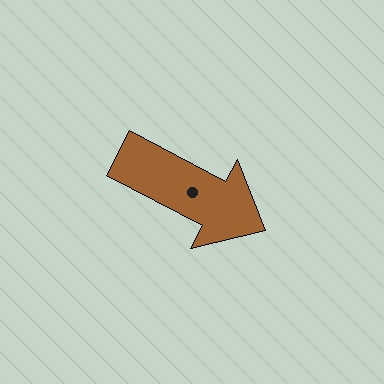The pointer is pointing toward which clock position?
Roughly 4 o'clock.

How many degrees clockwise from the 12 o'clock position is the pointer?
Approximately 118 degrees.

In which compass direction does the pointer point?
Southeast.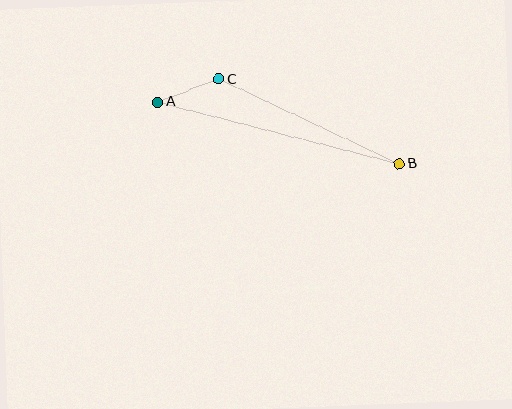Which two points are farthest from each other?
Points A and B are farthest from each other.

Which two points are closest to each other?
Points A and C are closest to each other.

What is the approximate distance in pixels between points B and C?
The distance between B and C is approximately 199 pixels.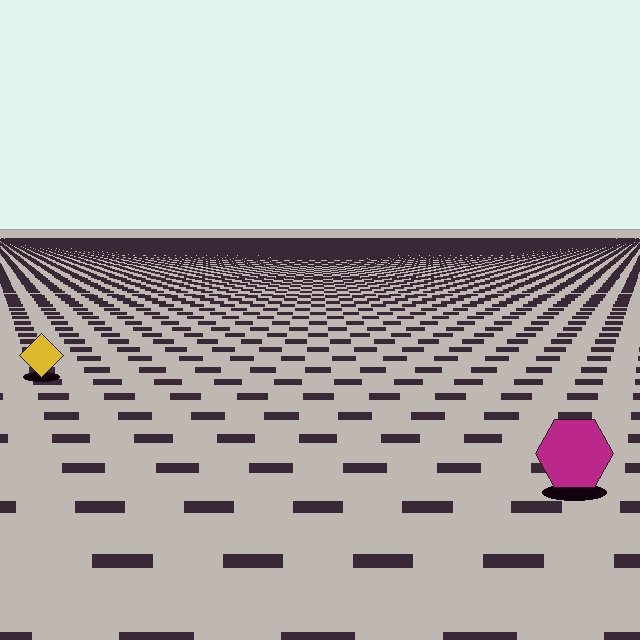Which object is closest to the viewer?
The magenta hexagon is closest. The texture marks near it are larger and more spread out.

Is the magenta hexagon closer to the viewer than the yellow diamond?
Yes. The magenta hexagon is closer — you can tell from the texture gradient: the ground texture is coarser near it.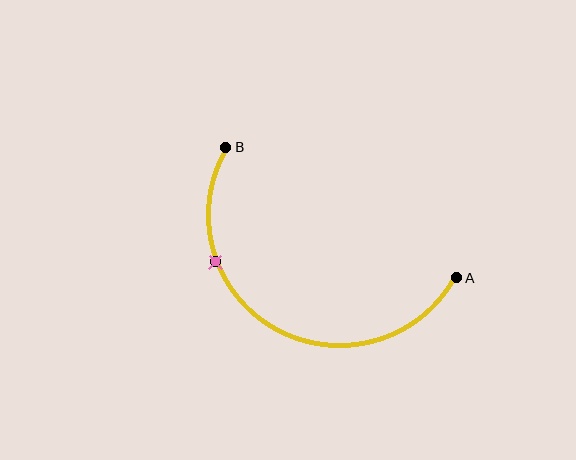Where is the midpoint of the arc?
The arc midpoint is the point on the curve farthest from the straight line joining A and B. It sits below that line.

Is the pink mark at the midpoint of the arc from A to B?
No. The pink mark lies on the arc but is closer to endpoint B. The arc midpoint would be at the point on the curve equidistant along the arc from both A and B.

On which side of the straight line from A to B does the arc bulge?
The arc bulges below the straight line connecting A and B.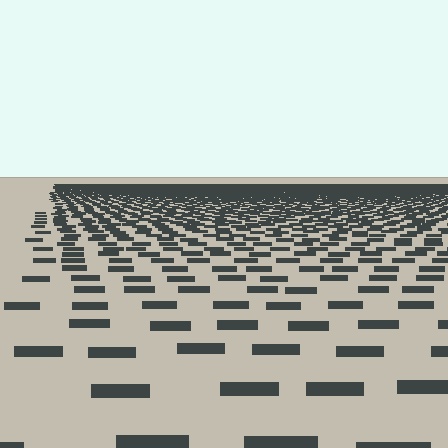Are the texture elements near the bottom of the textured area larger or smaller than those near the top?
Larger. Near the bottom, elements are closer to the viewer and appear at a bigger on-screen size.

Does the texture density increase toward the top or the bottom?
Density increases toward the top.